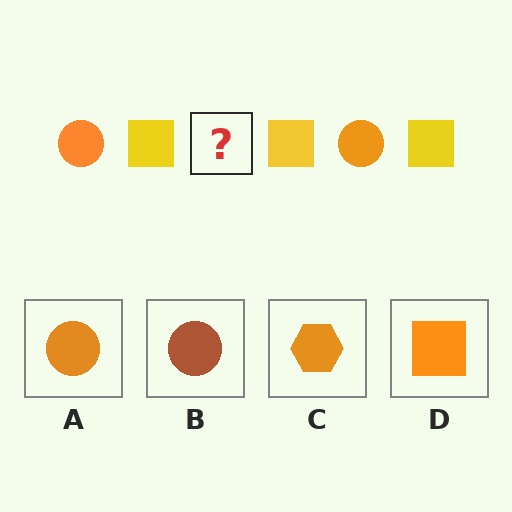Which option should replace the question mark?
Option A.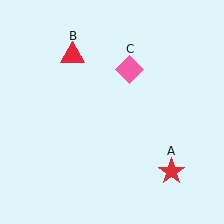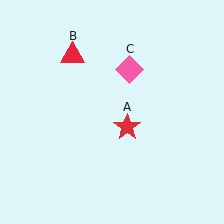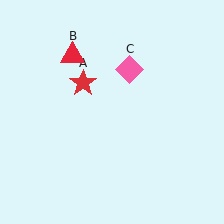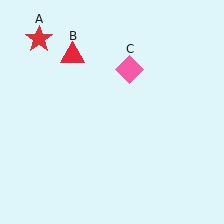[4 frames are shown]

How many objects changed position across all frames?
1 object changed position: red star (object A).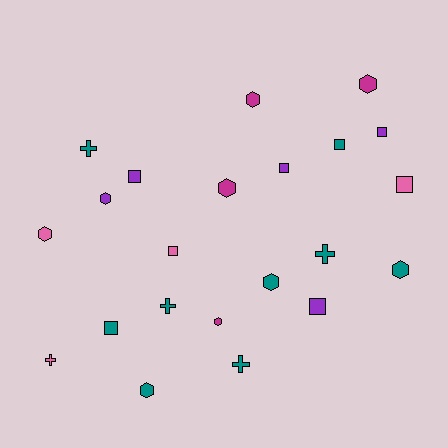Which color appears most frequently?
Teal, with 9 objects.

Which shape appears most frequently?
Hexagon, with 9 objects.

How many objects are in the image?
There are 22 objects.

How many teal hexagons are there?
There are 3 teal hexagons.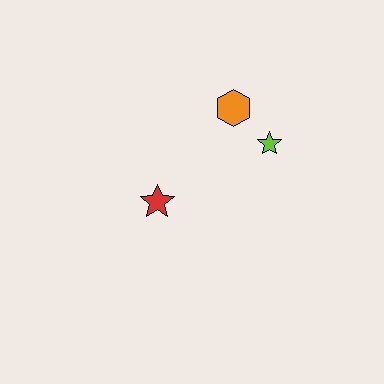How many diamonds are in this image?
There are no diamonds.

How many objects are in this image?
There are 3 objects.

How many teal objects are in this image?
There are no teal objects.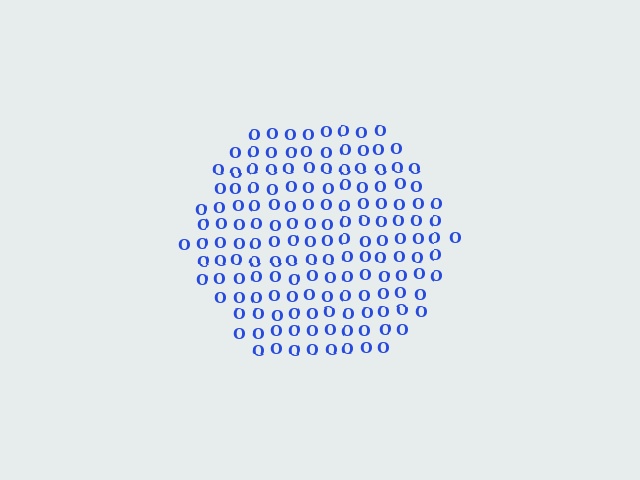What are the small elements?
The small elements are letter O's.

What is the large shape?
The large shape is a hexagon.